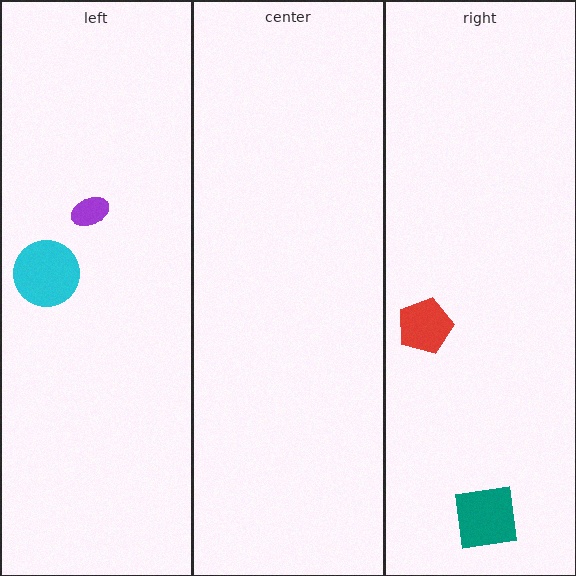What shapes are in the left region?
The cyan circle, the purple ellipse.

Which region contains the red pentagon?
The right region.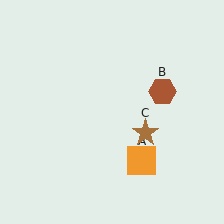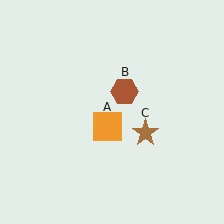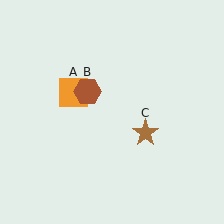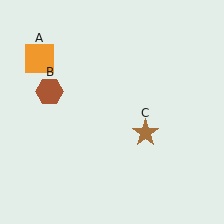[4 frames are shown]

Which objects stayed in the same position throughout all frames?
Brown star (object C) remained stationary.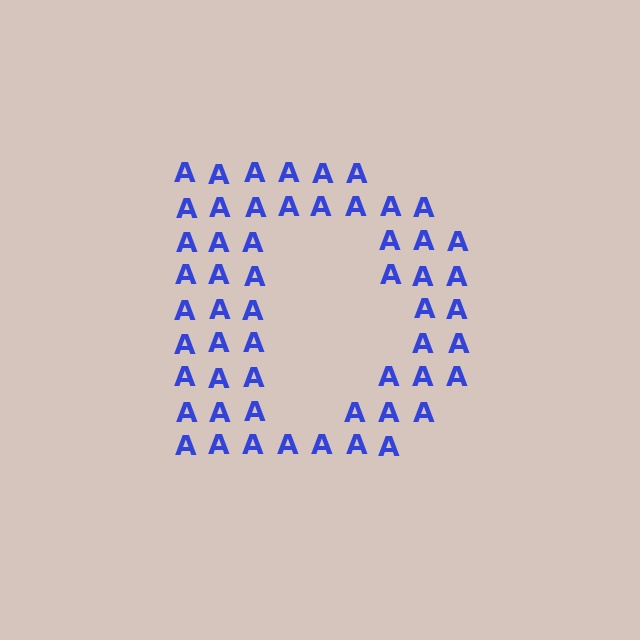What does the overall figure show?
The overall figure shows the letter D.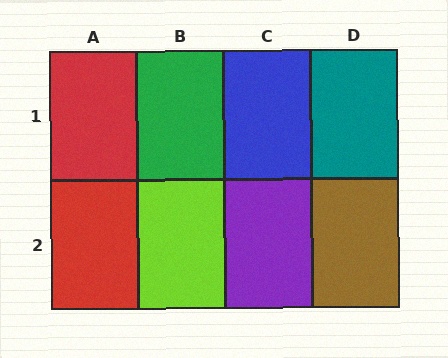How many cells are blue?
1 cell is blue.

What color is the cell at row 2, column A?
Red.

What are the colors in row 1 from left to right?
Red, green, blue, teal.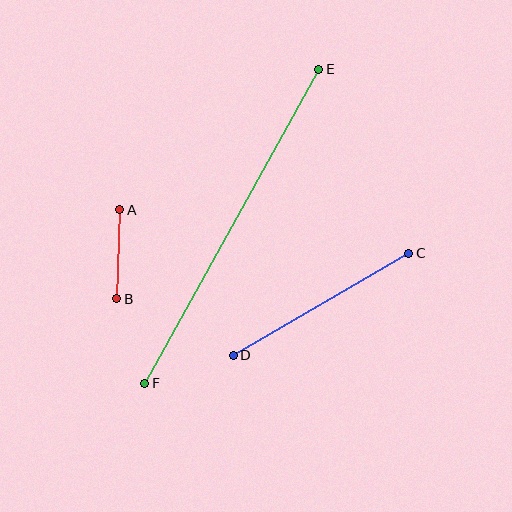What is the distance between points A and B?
The distance is approximately 89 pixels.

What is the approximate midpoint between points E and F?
The midpoint is at approximately (232, 226) pixels.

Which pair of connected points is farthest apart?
Points E and F are farthest apart.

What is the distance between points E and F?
The distance is approximately 359 pixels.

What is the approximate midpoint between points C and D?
The midpoint is at approximately (321, 304) pixels.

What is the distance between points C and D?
The distance is approximately 203 pixels.